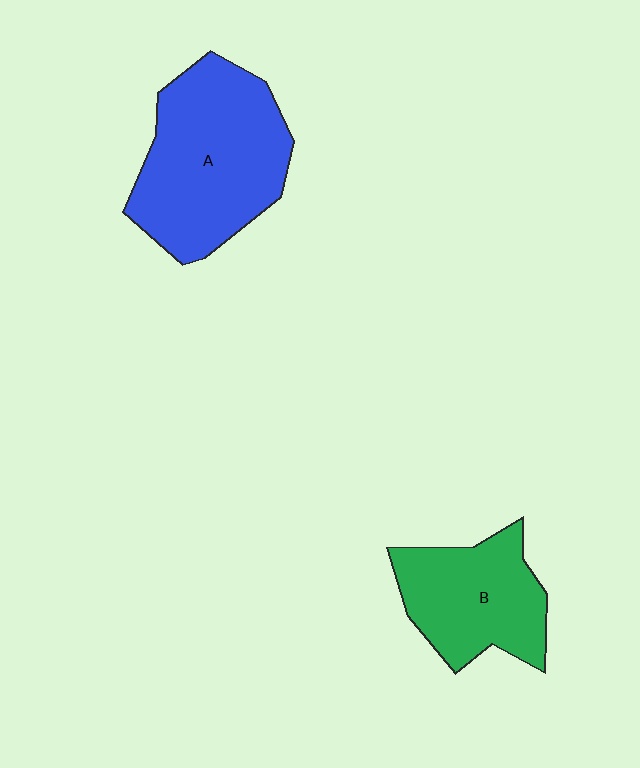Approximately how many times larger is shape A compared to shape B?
Approximately 1.5 times.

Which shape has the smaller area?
Shape B (green).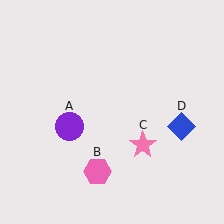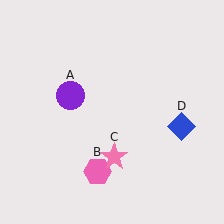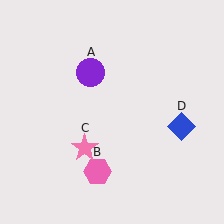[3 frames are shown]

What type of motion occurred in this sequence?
The purple circle (object A), pink star (object C) rotated clockwise around the center of the scene.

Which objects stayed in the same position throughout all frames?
Pink hexagon (object B) and blue diamond (object D) remained stationary.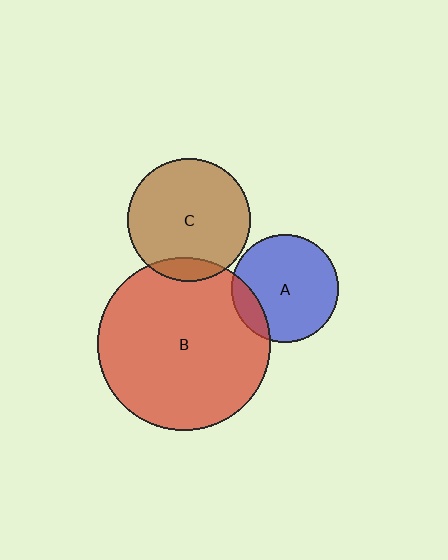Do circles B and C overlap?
Yes.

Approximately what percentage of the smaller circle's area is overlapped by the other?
Approximately 10%.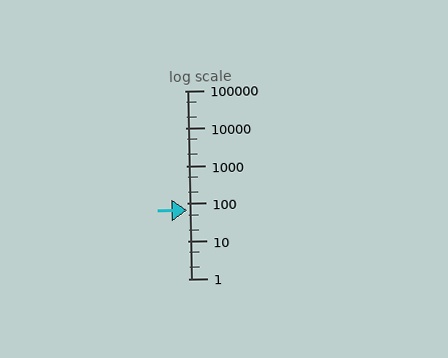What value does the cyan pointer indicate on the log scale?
The pointer indicates approximately 67.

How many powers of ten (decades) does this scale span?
The scale spans 5 decades, from 1 to 100000.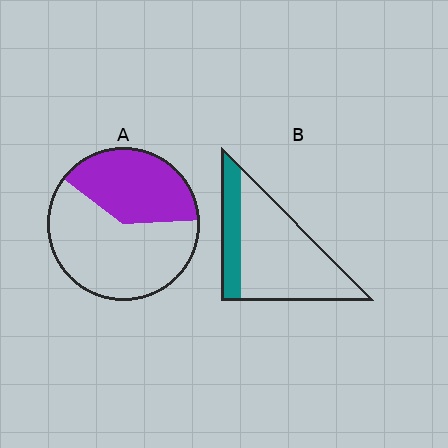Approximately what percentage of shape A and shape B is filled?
A is approximately 40% and B is approximately 25%.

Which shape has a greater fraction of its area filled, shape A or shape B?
Shape A.